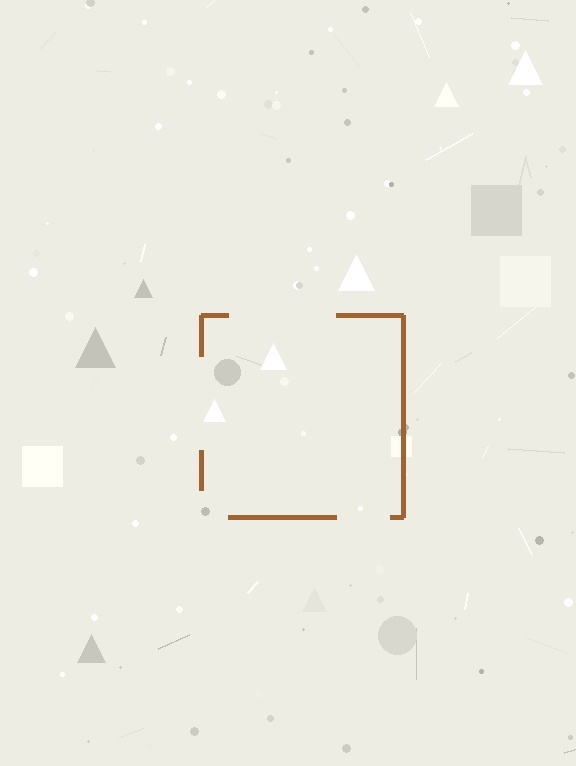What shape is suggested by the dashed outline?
The dashed outline suggests a square.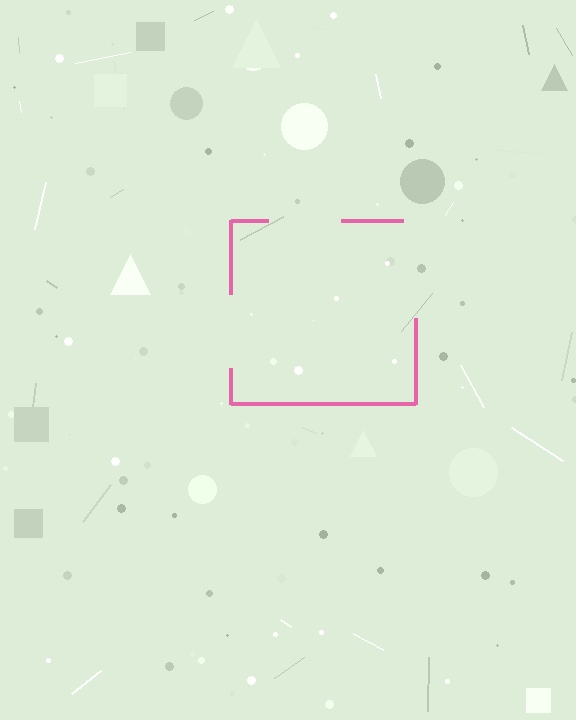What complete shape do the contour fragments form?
The contour fragments form a square.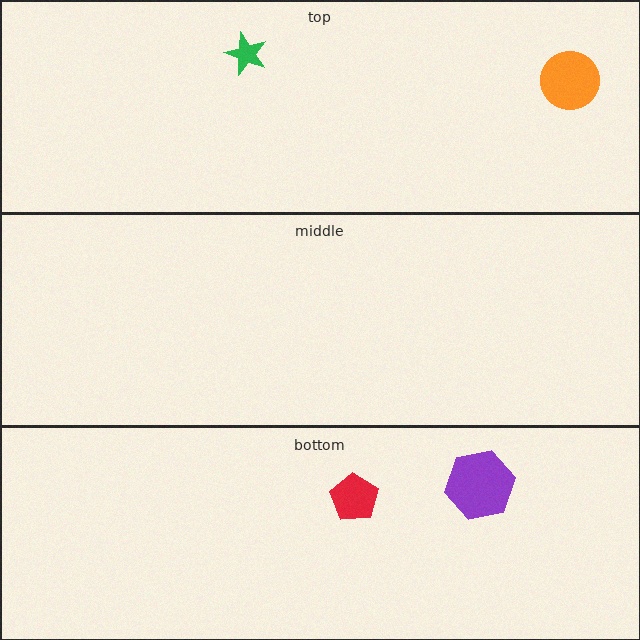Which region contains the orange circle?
The top region.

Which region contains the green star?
The top region.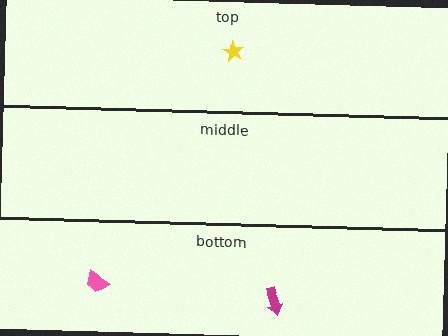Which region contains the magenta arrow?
The bottom region.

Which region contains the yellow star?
The top region.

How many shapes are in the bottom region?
2.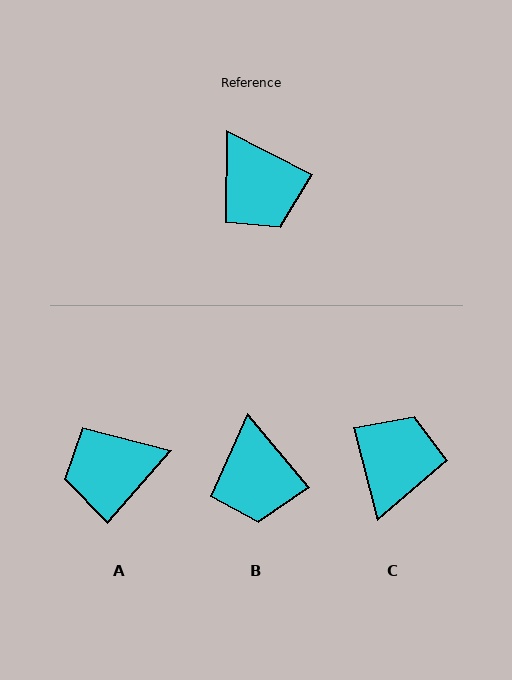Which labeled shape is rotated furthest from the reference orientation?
C, about 132 degrees away.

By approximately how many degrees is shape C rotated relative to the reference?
Approximately 132 degrees counter-clockwise.